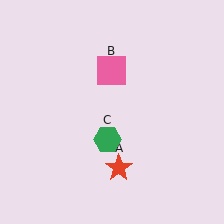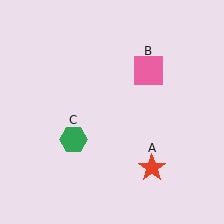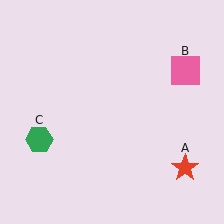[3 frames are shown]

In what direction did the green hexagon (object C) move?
The green hexagon (object C) moved left.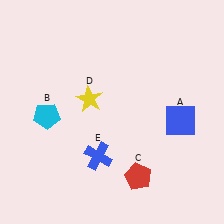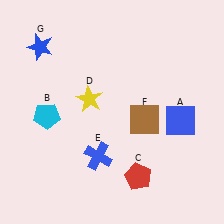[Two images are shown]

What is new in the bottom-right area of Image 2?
A brown square (F) was added in the bottom-right area of Image 2.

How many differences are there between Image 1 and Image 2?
There are 2 differences between the two images.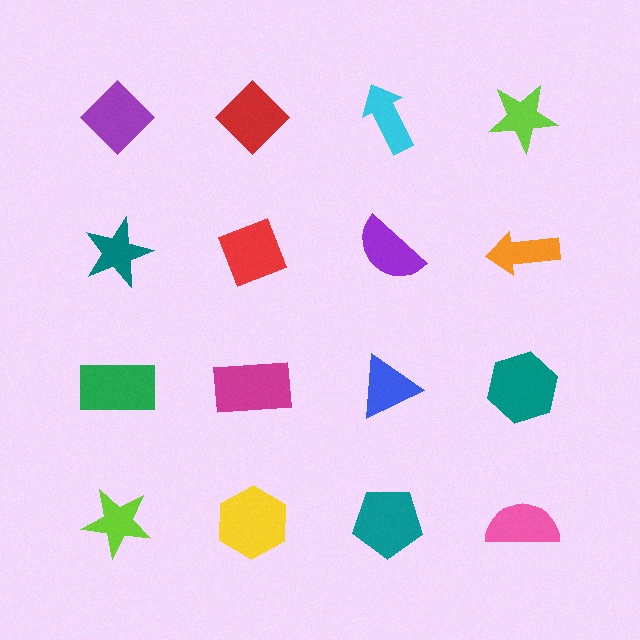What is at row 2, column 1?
A teal star.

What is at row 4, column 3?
A teal pentagon.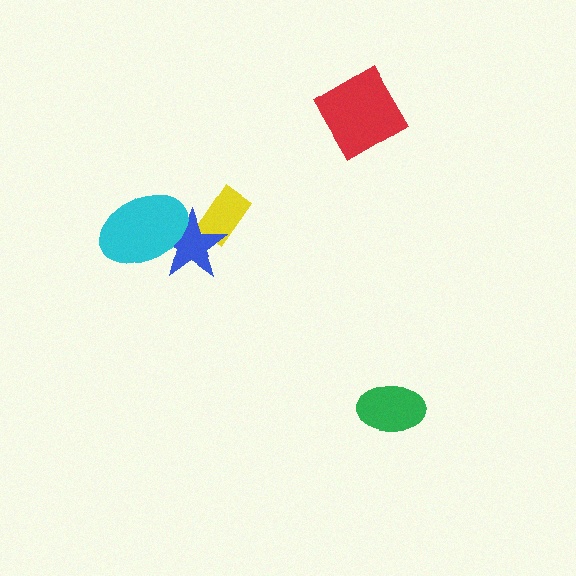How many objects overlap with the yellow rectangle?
1 object overlaps with the yellow rectangle.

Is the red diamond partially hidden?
No, no other shape covers it.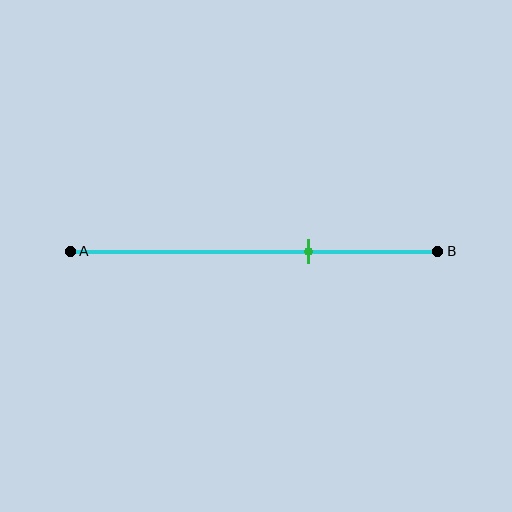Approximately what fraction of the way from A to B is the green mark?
The green mark is approximately 65% of the way from A to B.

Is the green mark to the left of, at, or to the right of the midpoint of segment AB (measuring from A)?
The green mark is to the right of the midpoint of segment AB.